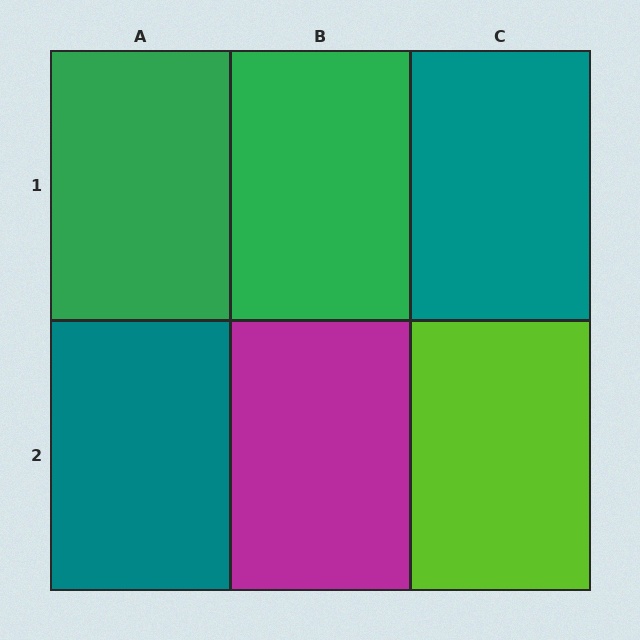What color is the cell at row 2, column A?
Teal.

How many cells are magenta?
1 cell is magenta.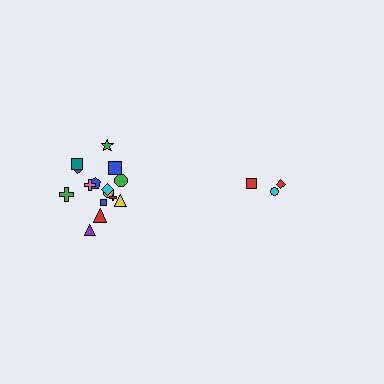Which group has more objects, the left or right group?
The left group.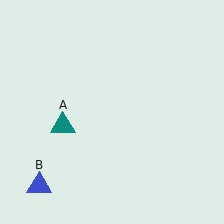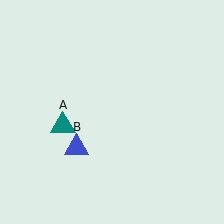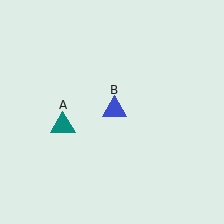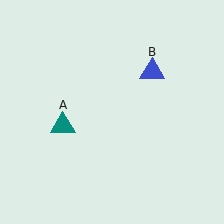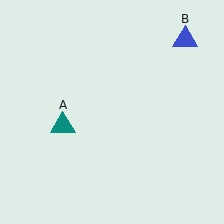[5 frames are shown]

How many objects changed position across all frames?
1 object changed position: blue triangle (object B).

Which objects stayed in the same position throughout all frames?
Teal triangle (object A) remained stationary.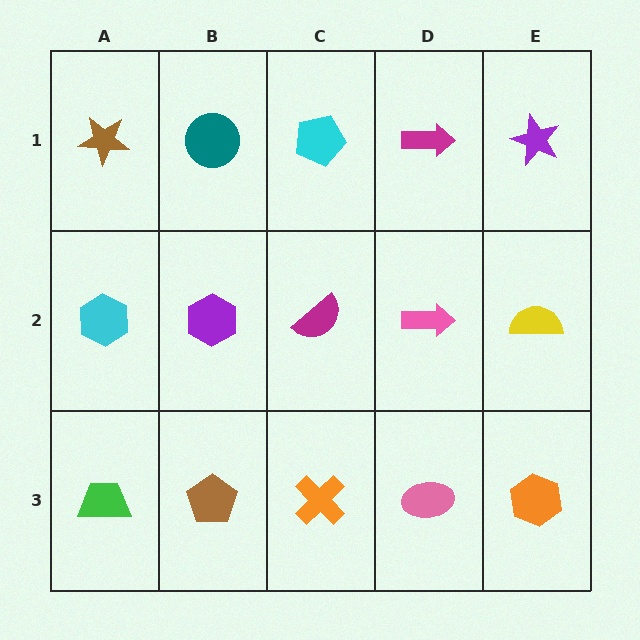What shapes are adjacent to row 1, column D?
A pink arrow (row 2, column D), a cyan pentagon (row 1, column C), a purple star (row 1, column E).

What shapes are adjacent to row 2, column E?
A purple star (row 1, column E), an orange hexagon (row 3, column E), a pink arrow (row 2, column D).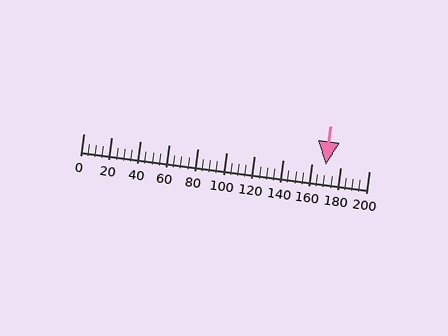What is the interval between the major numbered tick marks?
The major tick marks are spaced 20 units apart.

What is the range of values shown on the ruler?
The ruler shows values from 0 to 200.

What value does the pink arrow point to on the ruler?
The pink arrow points to approximately 170.